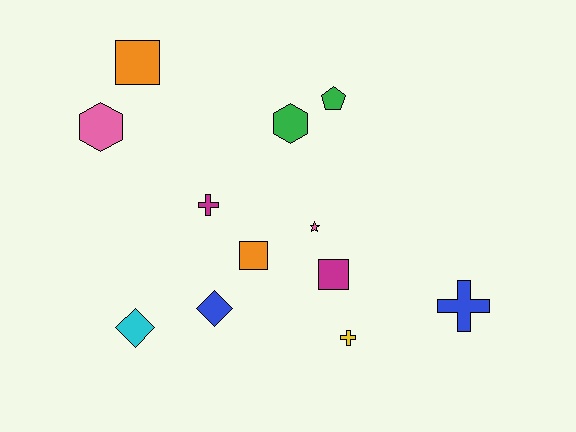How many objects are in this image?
There are 12 objects.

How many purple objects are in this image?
There are no purple objects.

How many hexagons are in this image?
There are 2 hexagons.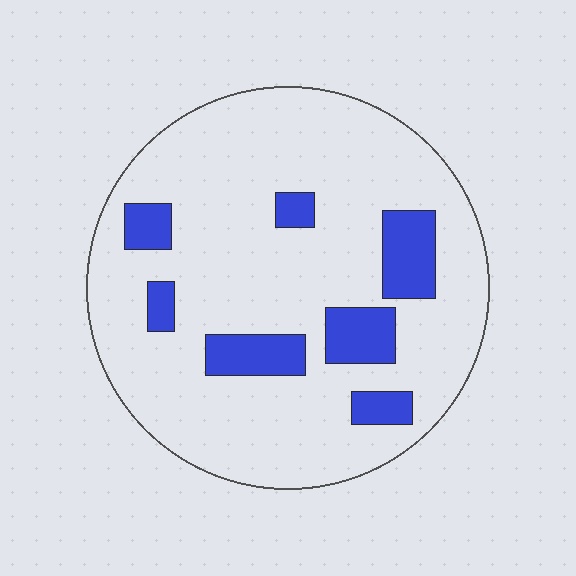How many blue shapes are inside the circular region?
7.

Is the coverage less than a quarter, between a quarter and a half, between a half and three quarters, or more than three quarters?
Less than a quarter.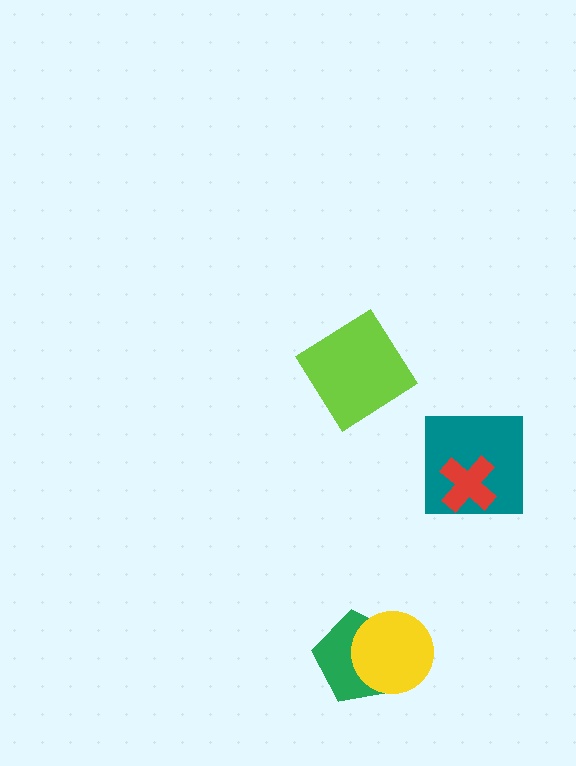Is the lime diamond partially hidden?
No, no other shape covers it.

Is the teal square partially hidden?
Yes, it is partially covered by another shape.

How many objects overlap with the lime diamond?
0 objects overlap with the lime diamond.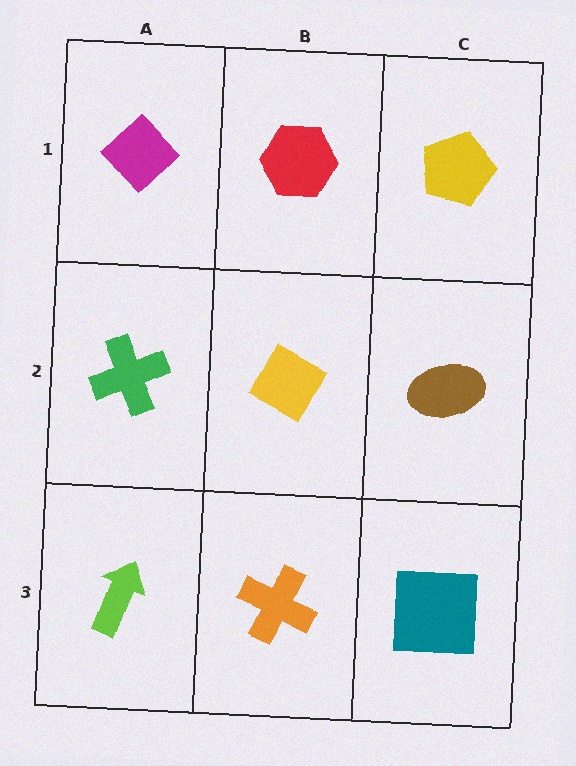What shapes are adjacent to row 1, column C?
A brown ellipse (row 2, column C), a red hexagon (row 1, column B).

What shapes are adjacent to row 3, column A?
A green cross (row 2, column A), an orange cross (row 3, column B).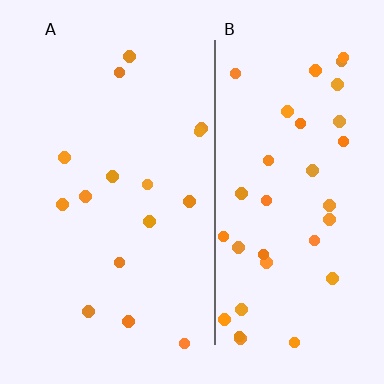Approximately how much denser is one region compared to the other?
Approximately 2.4× — region B over region A.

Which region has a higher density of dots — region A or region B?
B (the right).